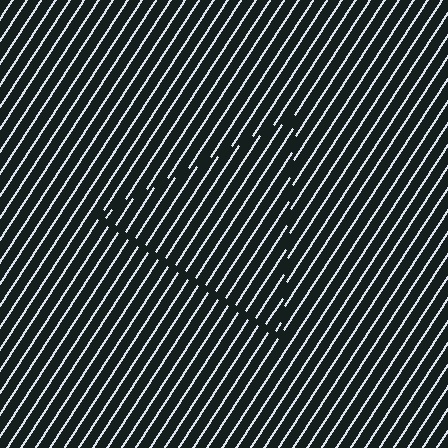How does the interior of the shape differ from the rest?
The interior of the shape contains the same grating, shifted by half a period — the contour is defined by the phase discontinuity where line-ends from the inner and outer gratings abut.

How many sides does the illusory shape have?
3 sides — the line-ends trace a triangle.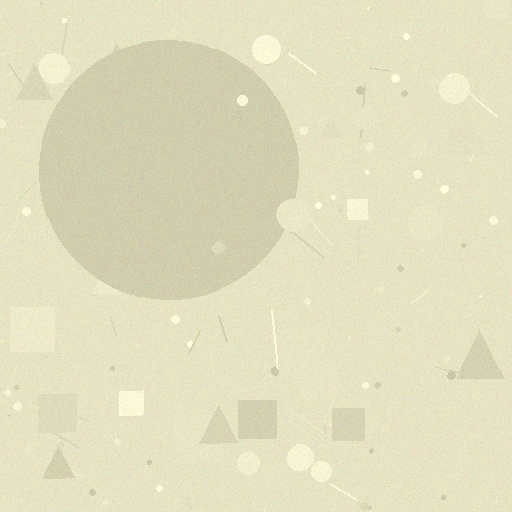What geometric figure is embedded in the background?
A circle is embedded in the background.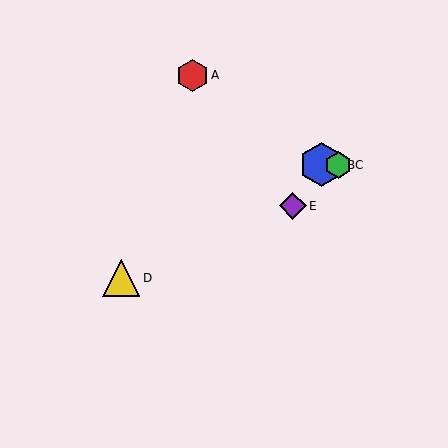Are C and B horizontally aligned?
Yes, both are at y≈165.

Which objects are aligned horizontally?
Objects B, C are aligned horizontally.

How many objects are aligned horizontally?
2 objects (B, C) are aligned horizontally.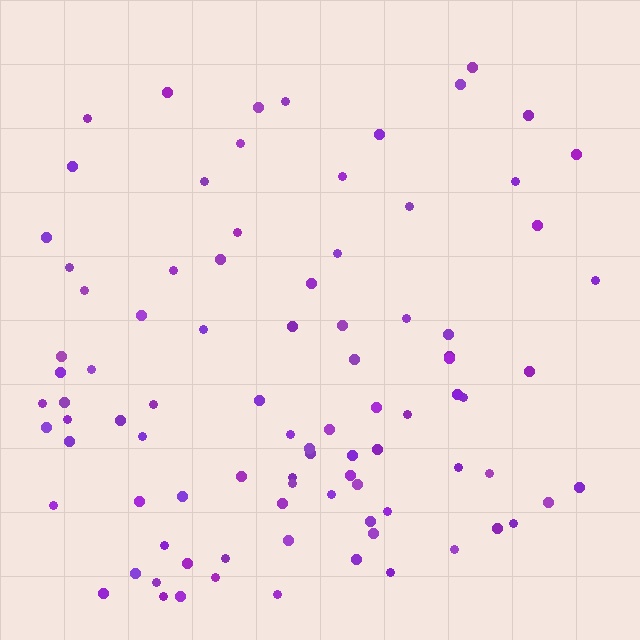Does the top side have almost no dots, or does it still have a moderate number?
Still a moderate number, just noticeably fewer than the bottom.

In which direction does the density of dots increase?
From top to bottom, with the bottom side densest.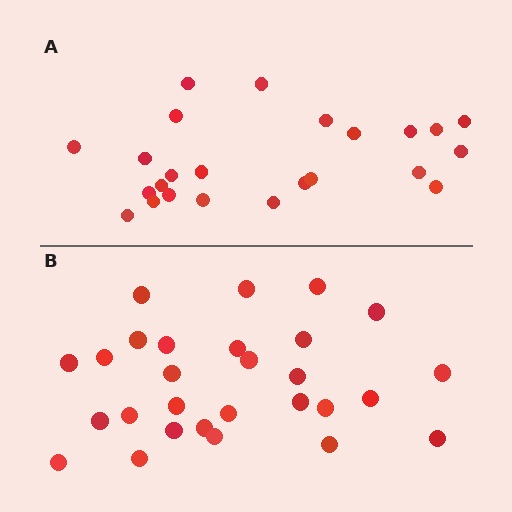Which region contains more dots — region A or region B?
Region B (the bottom region) has more dots.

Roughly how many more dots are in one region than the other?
Region B has about 4 more dots than region A.